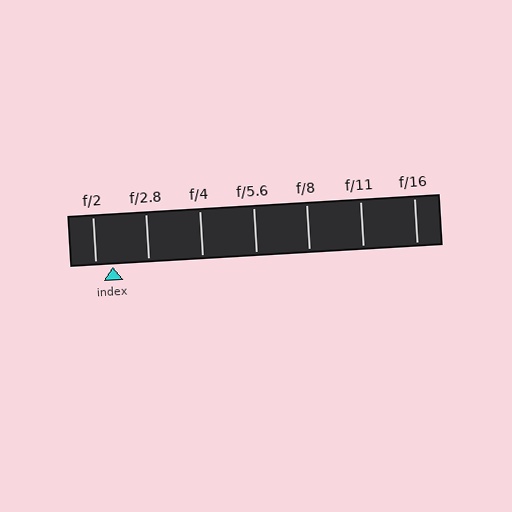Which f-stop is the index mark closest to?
The index mark is closest to f/2.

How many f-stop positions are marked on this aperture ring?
There are 7 f-stop positions marked.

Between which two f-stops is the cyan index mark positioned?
The index mark is between f/2 and f/2.8.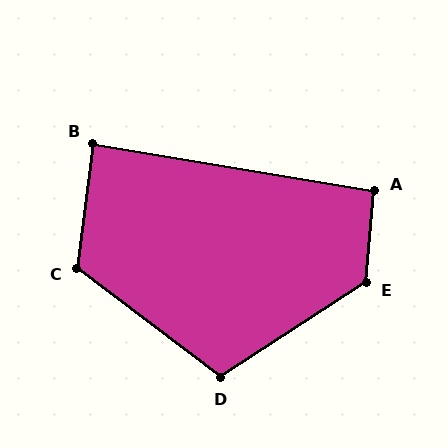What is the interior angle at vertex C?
Approximately 120 degrees (obtuse).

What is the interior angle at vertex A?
Approximately 95 degrees (approximately right).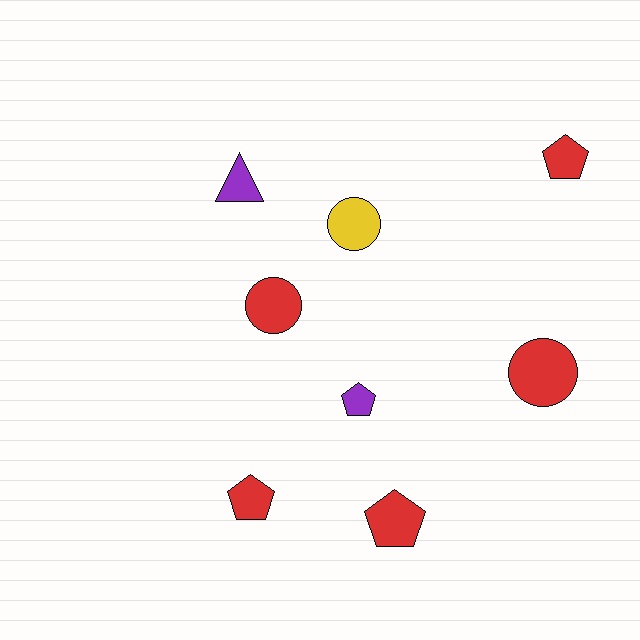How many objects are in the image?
There are 8 objects.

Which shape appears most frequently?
Pentagon, with 4 objects.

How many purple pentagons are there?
There is 1 purple pentagon.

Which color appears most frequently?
Red, with 5 objects.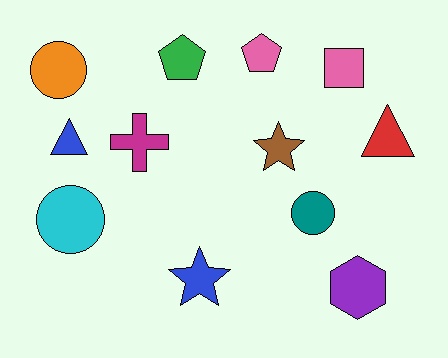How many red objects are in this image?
There is 1 red object.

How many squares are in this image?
There is 1 square.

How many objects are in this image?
There are 12 objects.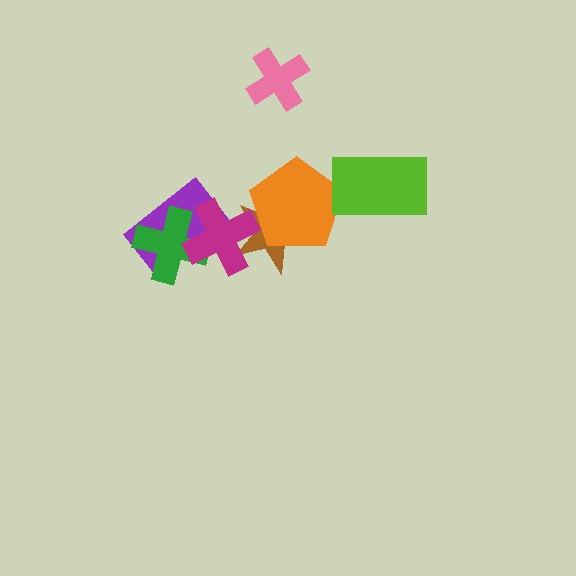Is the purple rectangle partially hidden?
Yes, it is partially covered by another shape.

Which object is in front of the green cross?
The magenta cross is in front of the green cross.